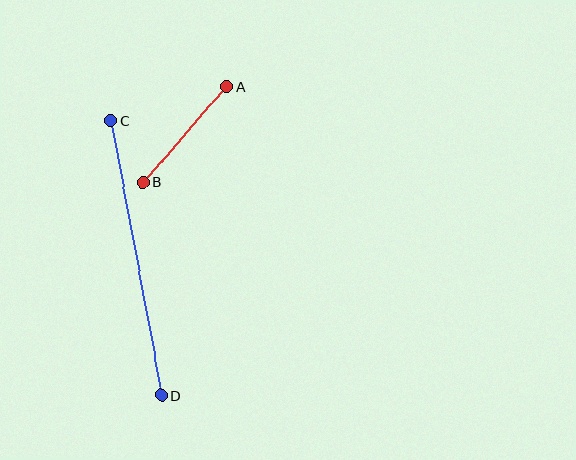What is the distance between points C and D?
The distance is approximately 279 pixels.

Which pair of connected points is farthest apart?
Points C and D are farthest apart.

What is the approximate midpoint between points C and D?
The midpoint is at approximately (136, 258) pixels.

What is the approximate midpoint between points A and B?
The midpoint is at approximately (185, 135) pixels.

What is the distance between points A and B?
The distance is approximately 127 pixels.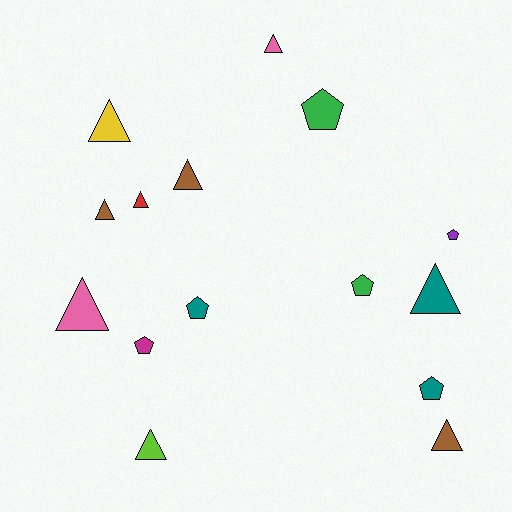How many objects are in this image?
There are 15 objects.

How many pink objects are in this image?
There are 2 pink objects.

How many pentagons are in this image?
There are 6 pentagons.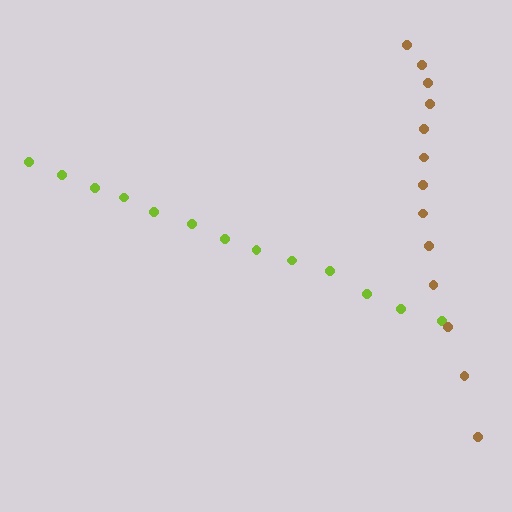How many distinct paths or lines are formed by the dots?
There are 2 distinct paths.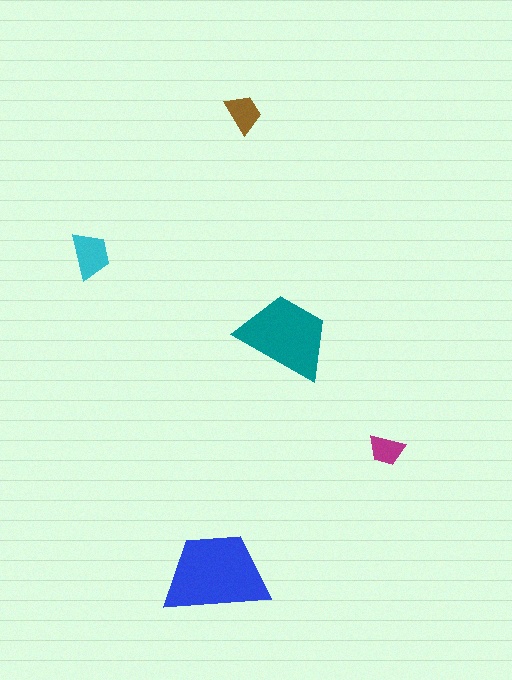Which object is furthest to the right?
The magenta trapezoid is rightmost.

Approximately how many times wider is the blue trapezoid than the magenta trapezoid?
About 3 times wider.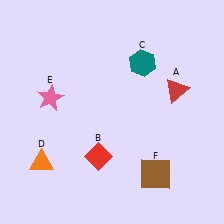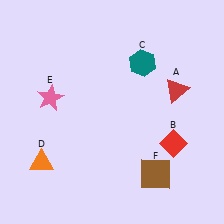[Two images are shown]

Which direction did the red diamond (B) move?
The red diamond (B) moved right.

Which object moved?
The red diamond (B) moved right.